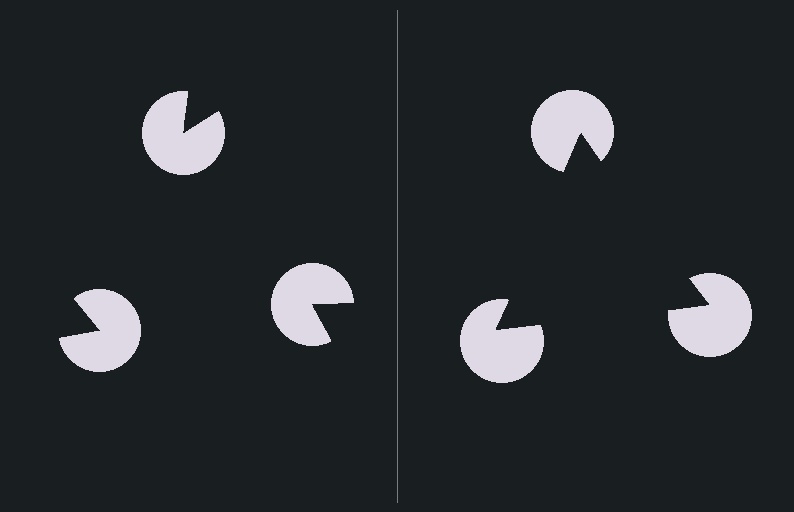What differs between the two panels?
The pac-man discs are positioned identically on both sides; only the wedge orientations differ. On the right they align to a triangle; on the left they are misaligned.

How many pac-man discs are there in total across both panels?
6 — 3 on each side.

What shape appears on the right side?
An illusory triangle.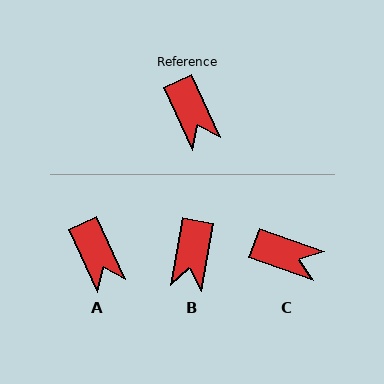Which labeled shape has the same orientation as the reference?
A.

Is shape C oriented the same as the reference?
No, it is off by about 45 degrees.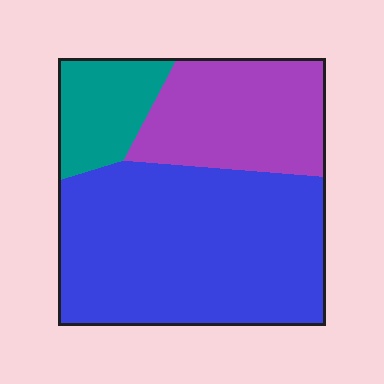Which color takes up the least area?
Teal, at roughly 15%.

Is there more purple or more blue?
Blue.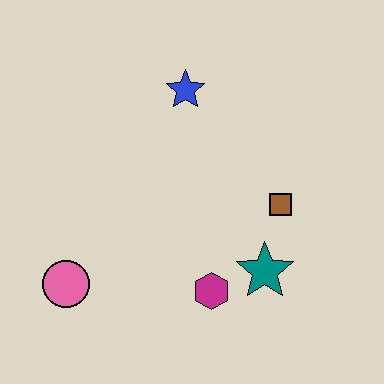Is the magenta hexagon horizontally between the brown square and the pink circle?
Yes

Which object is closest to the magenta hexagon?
The teal star is closest to the magenta hexagon.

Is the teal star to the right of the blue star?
Yes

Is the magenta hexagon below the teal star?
Yes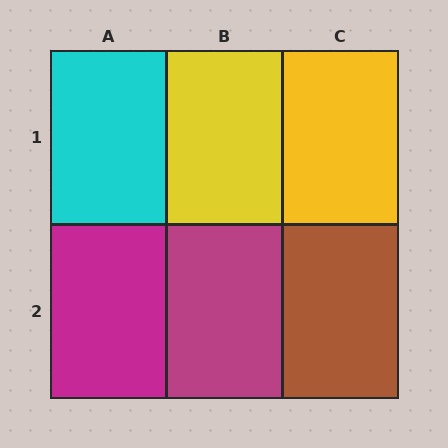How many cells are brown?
1 cell is brown.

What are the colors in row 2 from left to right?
Magenta, magenta, brown.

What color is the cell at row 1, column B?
Yellow.